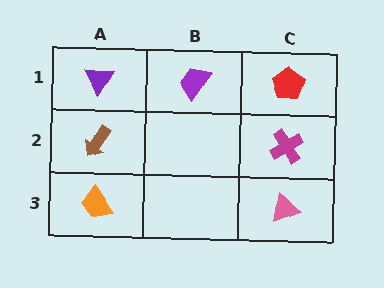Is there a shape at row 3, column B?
No, that cell is empty.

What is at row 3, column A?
An orange trapezoid.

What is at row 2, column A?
A brown arrow.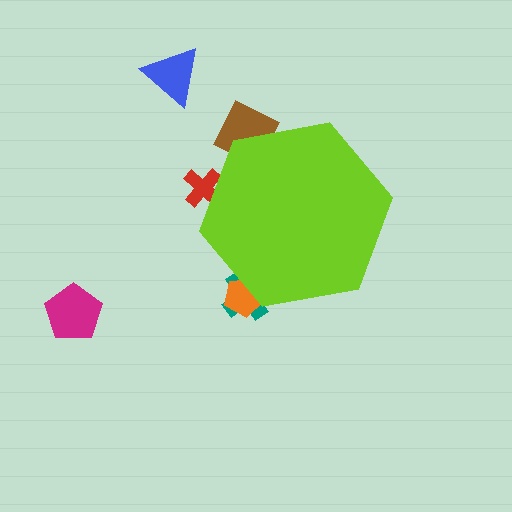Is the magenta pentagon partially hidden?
No, the magenta pentagon is fully visible.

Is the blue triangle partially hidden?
No, the blue triangle is fully visible.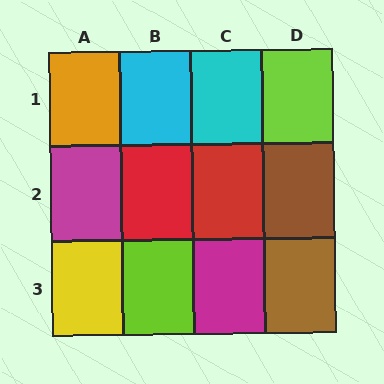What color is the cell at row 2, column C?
Red.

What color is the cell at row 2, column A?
Magenta.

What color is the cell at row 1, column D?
Lime.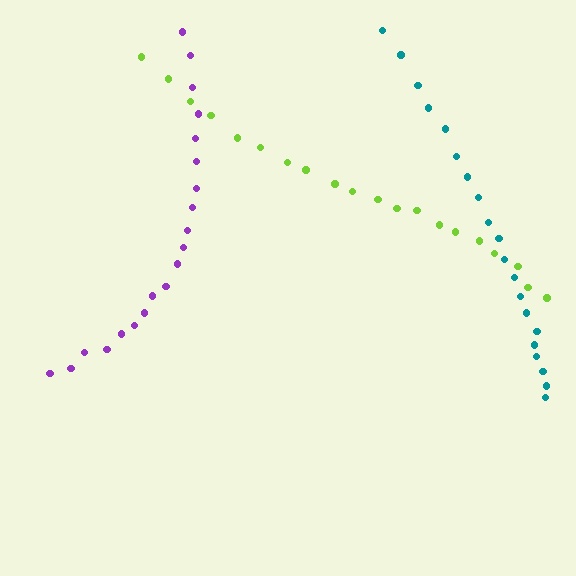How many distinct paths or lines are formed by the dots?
There are 3 distinct paths.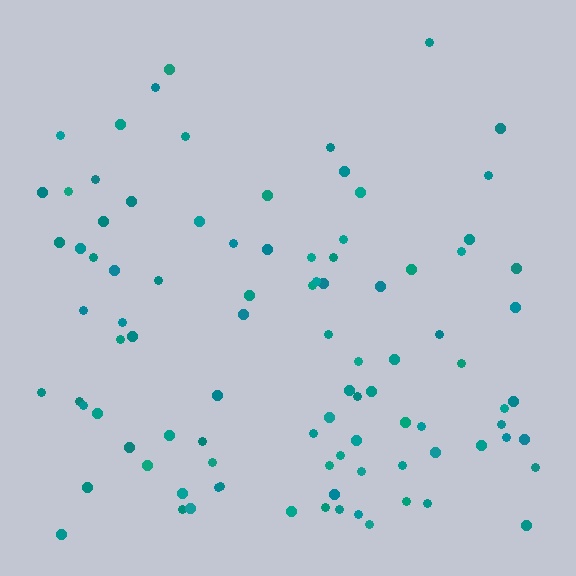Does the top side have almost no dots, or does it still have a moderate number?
Still a moderate number, just noticeably fewer than the bottom.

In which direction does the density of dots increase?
From top to bottom, with the bottom side densest.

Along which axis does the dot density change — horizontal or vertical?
Vertical.